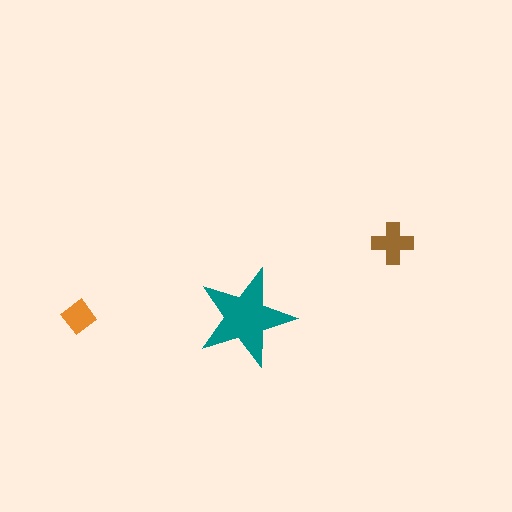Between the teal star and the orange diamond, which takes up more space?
The teal star.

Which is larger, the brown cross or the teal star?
The teal star.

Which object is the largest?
The teal star.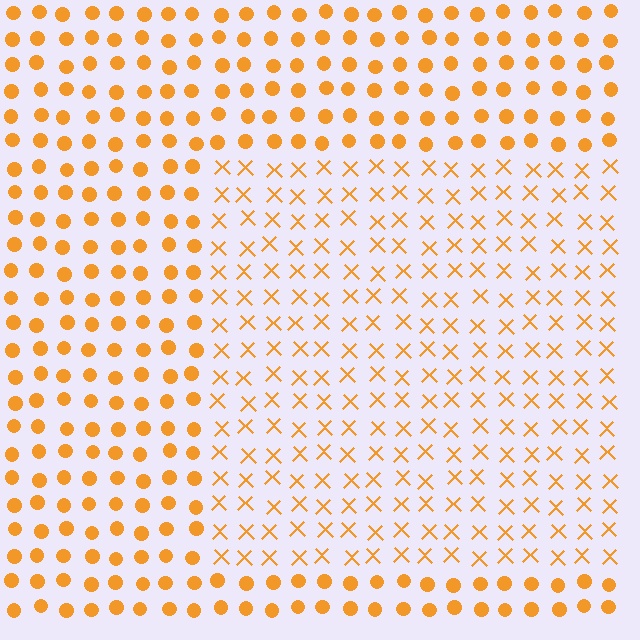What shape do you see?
I see a rectangle.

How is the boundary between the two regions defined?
The boundary is defined by a change in element shape: X marks inside vs. circles outside. All elements share the same color and spacing.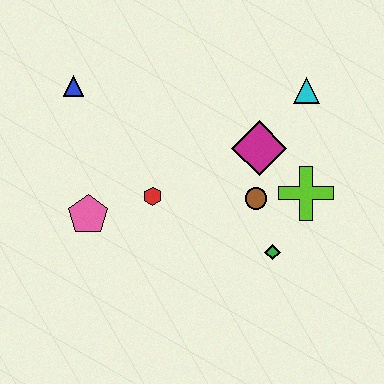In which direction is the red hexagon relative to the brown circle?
The red hexagon is to the left of the brown circle.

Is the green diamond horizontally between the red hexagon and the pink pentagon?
No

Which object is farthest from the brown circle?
The blue triangle is farthest from the brown circle.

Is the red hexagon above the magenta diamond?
No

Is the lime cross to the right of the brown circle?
Yes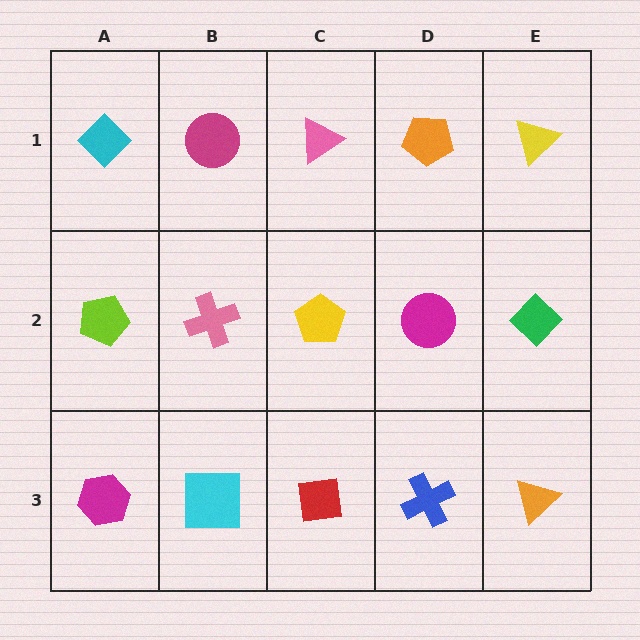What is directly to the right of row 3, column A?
A cyan square.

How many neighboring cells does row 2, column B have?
4.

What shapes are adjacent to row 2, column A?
A cyan diamond (row 1, column A), a magenta hexagon (row 3, column A), a pink cross (row 2, column B).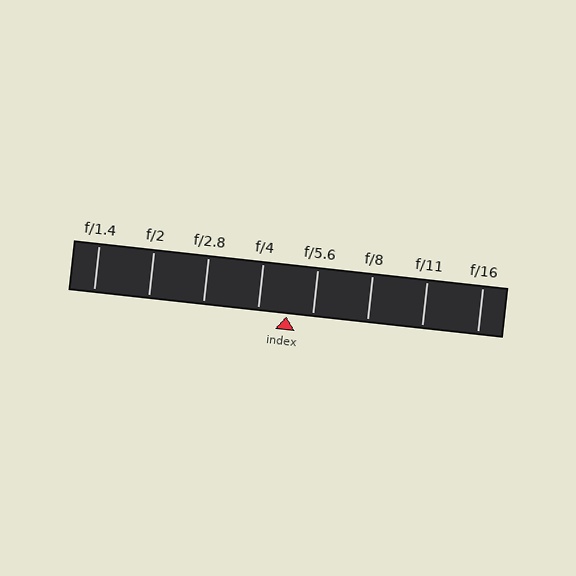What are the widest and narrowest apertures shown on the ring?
The widest aperture shown is f/1.4 and the narrowest is f/16.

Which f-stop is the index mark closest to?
The index mark is closest to f/5.6.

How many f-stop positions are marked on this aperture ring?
There are 8 f-stop positions marked.